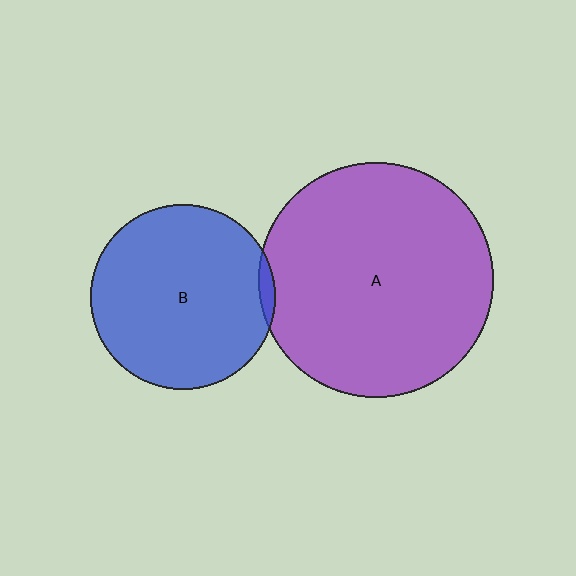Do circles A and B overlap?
Yes.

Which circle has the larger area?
Circle A (purple).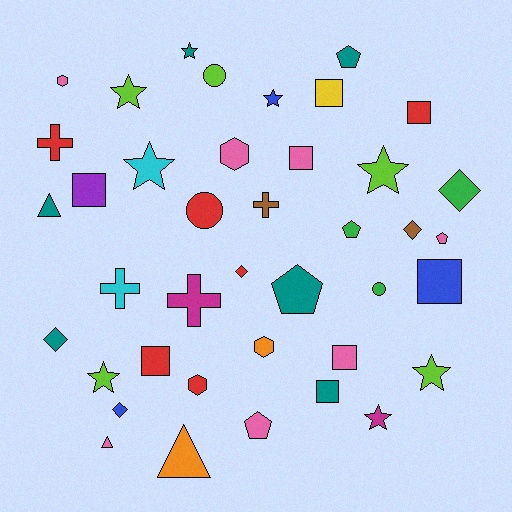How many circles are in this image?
There are 3 circles.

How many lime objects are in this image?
There are 5 lime objects.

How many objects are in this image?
There are 40 objects.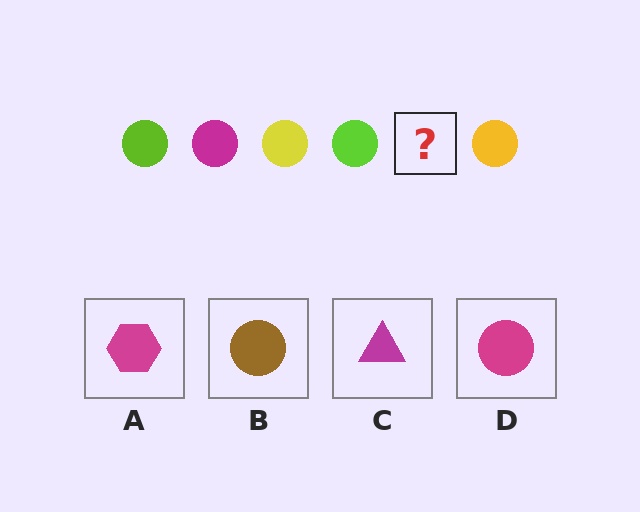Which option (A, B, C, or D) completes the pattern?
D.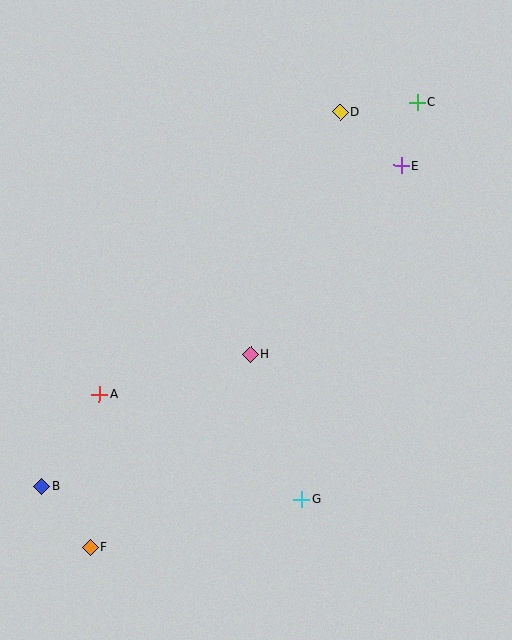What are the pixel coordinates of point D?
Point D is at (340, 112).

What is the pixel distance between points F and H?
The distance between F and H is 251 pixels.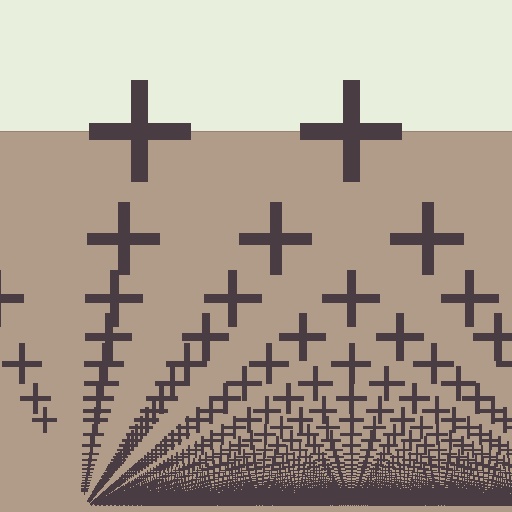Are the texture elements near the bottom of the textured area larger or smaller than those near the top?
Smaller. The gradient is inverted — elements near the bottom are smaller and denser.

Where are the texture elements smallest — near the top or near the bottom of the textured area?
Near the bottom.